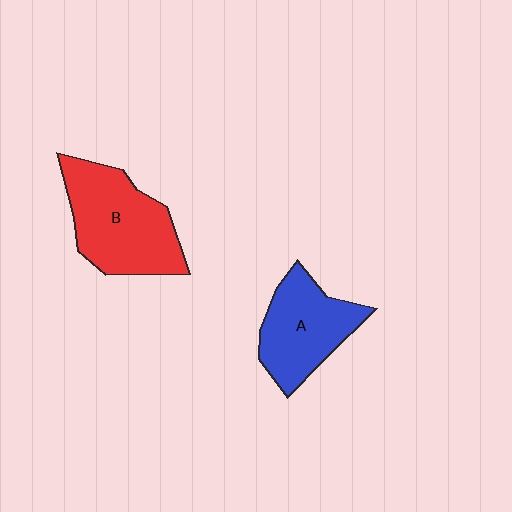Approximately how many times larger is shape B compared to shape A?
Approximately 1.3 times.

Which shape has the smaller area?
Shape A (blue).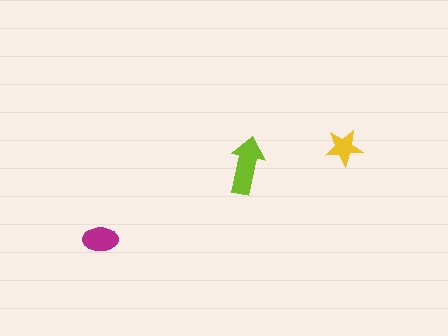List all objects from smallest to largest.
The yellow star, the magenta ellipse, the lime arrow.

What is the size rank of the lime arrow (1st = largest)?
1st.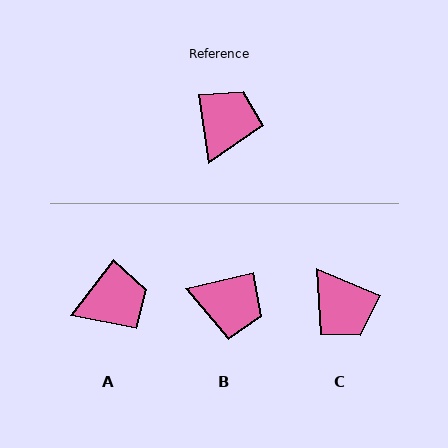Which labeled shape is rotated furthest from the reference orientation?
C, about 120 degrees away.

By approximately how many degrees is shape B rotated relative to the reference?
Approximately 84 degrees clockwise.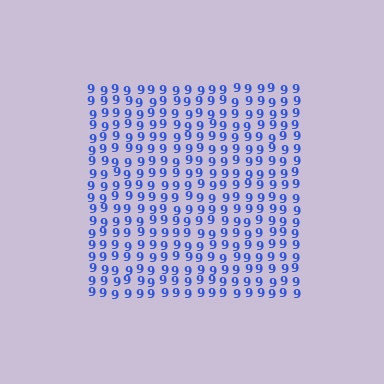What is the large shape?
The large shape is a square.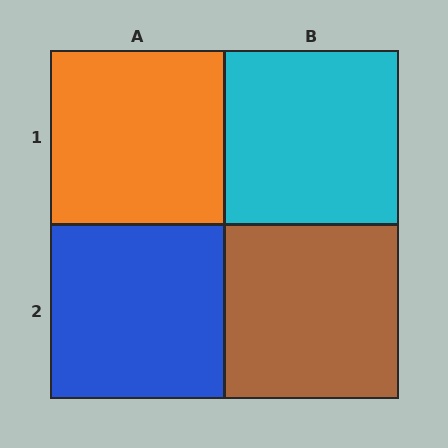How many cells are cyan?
1 cell is cyan.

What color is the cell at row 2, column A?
Blue.